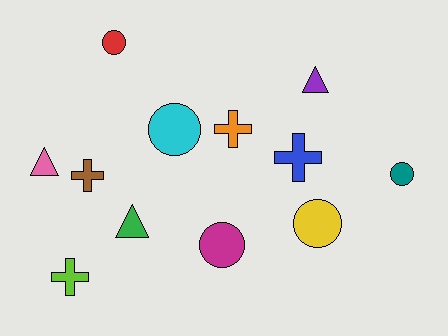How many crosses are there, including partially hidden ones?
There are 4 crosses.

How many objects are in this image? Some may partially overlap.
There are 12 objects.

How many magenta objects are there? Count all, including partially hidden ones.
There is 1 magenta object.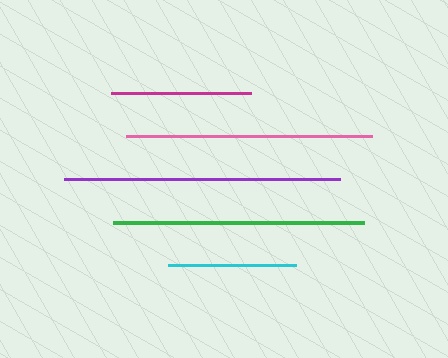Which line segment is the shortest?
The cyan line is the shortest at approximately 128 pixels.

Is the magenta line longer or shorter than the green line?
The green line is longer than the magenta line.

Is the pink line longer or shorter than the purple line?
The purple line is longer than the pink line.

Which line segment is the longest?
The purple line is the longest at approximately 276 pixels.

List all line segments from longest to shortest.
From longest to shortest: purple, green, pink, magenta, cyan.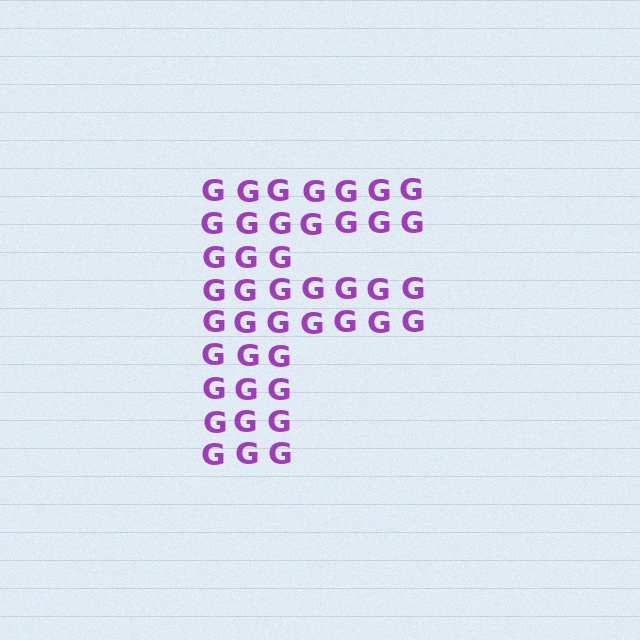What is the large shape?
The large shape is the letter F.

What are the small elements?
The small elements are letter G's.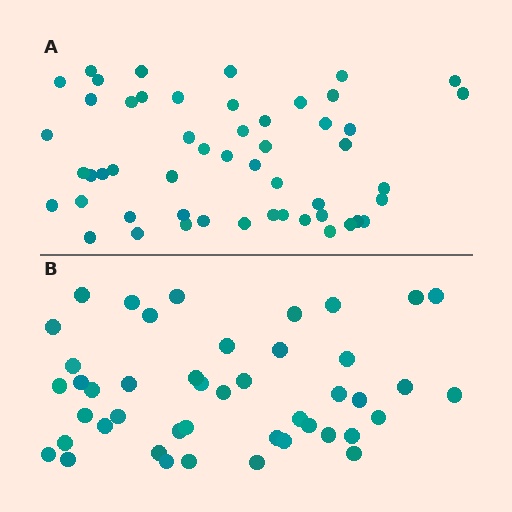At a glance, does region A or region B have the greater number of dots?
Region A (the top region) has more dots.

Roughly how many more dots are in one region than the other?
Region A has roughly 8 or so more dots than region B.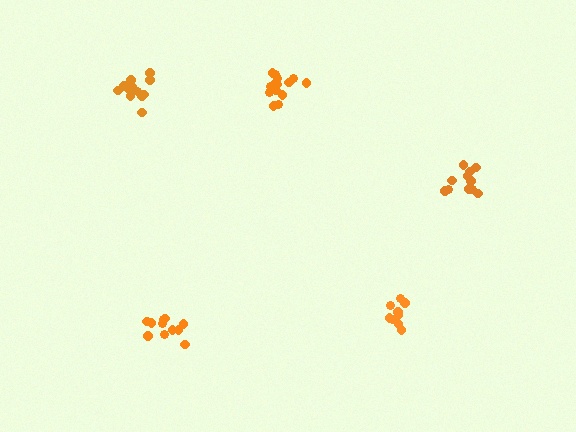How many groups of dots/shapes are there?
There are 5 groups.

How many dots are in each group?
Group 1: 9 dots, Group 2: 11 dots, Group 3: 11 dots, Group 4: 12 dots, Group 5: 14 dots (57 total).